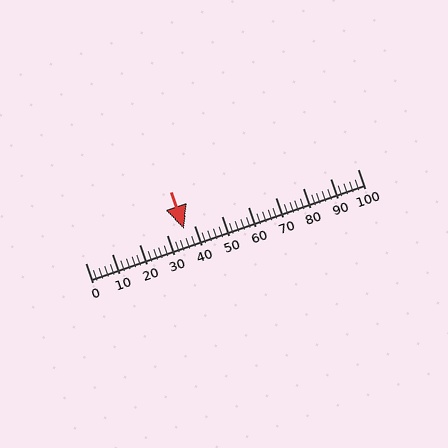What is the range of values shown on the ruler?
The ruler shows values from 0 to 100.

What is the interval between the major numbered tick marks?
The major tick marks are spaced 10 units apart.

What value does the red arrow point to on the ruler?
The red arrow points to approximately 36.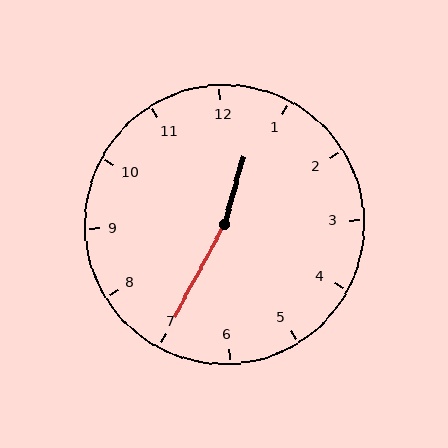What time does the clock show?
12:35.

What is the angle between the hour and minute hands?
Approximately 168 degrees.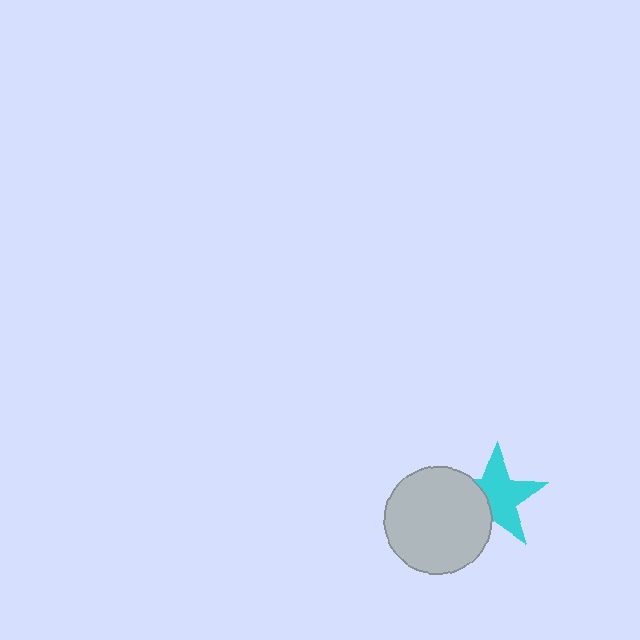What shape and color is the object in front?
The object in front is a light gray circle.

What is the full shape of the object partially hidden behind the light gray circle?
The partially hidden object is a cyan star.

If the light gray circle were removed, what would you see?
You would see the complete cyan star.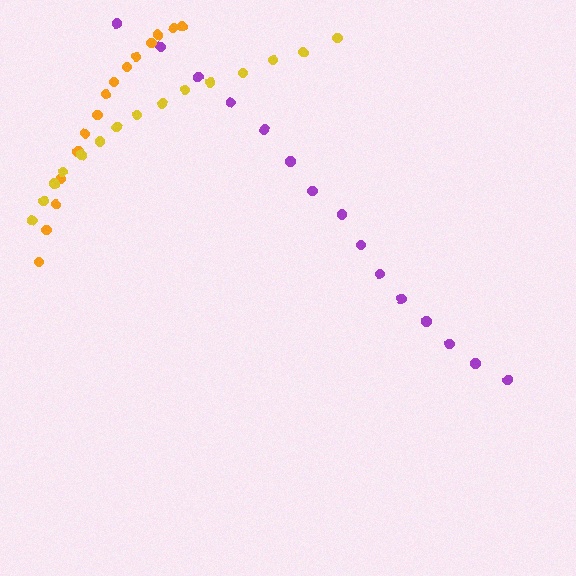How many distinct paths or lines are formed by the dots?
There are 3 distinct paths.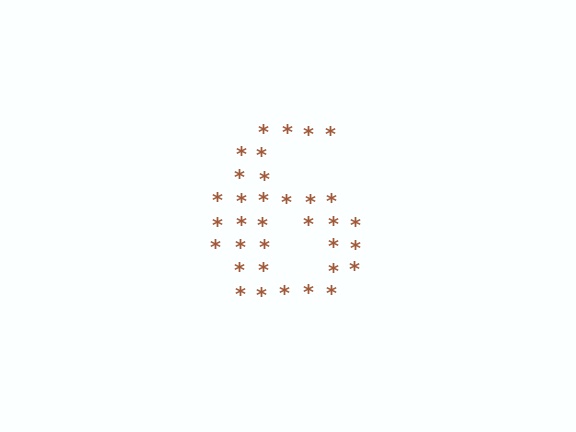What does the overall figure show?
The overall figure shows the digit 6.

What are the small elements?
The small elements are asterisks.